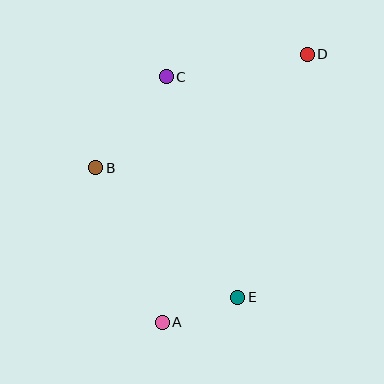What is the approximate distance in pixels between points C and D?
The distance between C and D is approximately 143 pixels.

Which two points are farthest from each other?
Points A and D are farthest from each other.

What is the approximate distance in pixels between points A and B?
The distance between A and B is approximately 168 pixels.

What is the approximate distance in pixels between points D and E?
The distance between D and E is approximately 252 pixels.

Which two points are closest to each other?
Points A and E are closest to each other.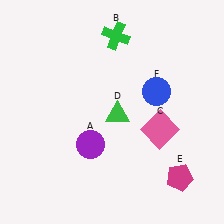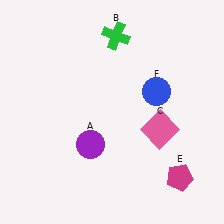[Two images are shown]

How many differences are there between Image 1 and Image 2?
There is 1 difference between the two images.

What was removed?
The green triangle (D) was removed in Image 2.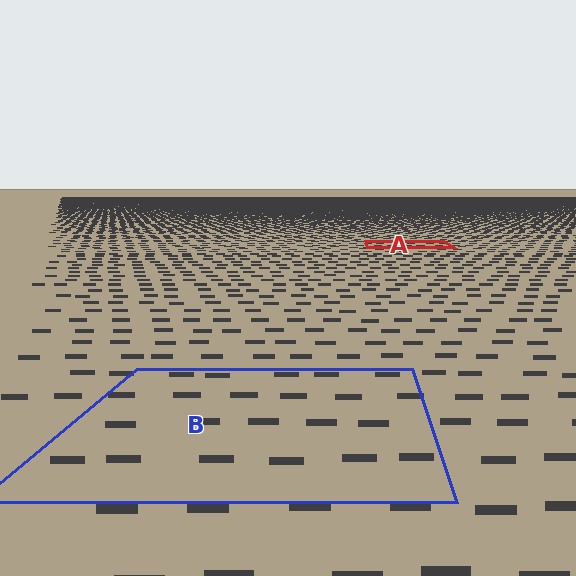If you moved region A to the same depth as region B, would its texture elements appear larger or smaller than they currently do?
They would appear larger. At a closer depth, the same texture elements are projected at a bigger on-screen size.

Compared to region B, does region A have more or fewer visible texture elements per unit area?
Region A has more texture elements per unit area — they are packed more densely because it is farther away.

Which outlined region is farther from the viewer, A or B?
Region A is farther from the viewer — the texture elements inside it appear smaller and more densely packed.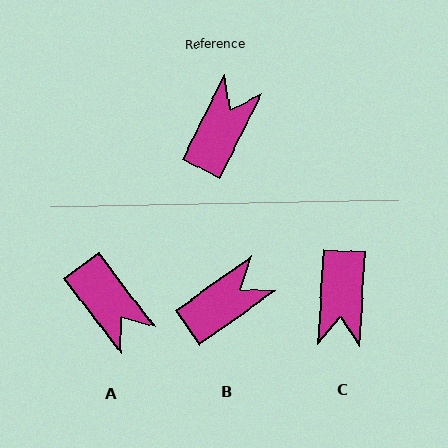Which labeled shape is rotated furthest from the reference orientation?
C, about 156 degrees away.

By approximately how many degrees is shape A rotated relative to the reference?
Approximately 116 degrees clockwise.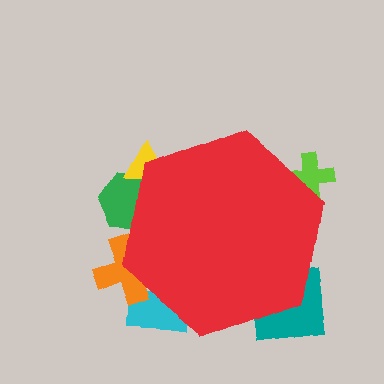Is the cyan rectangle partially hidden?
Yes, the cyan rectangle is partially hidden behind the red hexagon.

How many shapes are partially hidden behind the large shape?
6 shapes are partially hidden.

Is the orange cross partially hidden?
Yes, the orange cross is partially hidden behind the red hexagon.